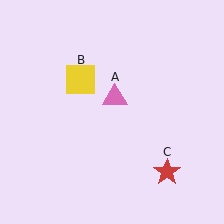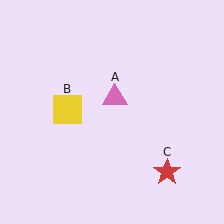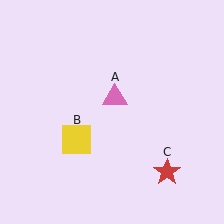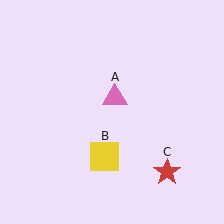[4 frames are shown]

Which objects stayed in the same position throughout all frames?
Pink triangle (object A) and red star (object C) remained stationary.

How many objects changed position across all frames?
1 object changed position: yellow square (object B).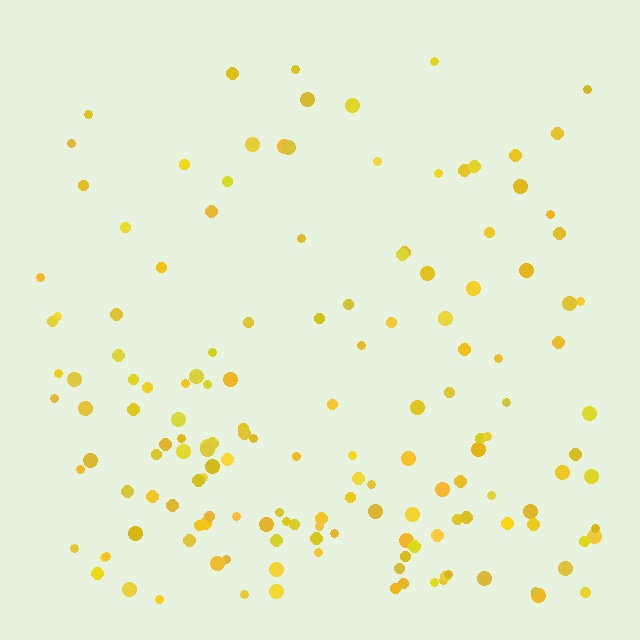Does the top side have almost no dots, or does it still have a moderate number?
Still a moderate number, just noticeably fewer than the bottom.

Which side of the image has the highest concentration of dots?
The bottom.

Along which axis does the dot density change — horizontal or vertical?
Vertical.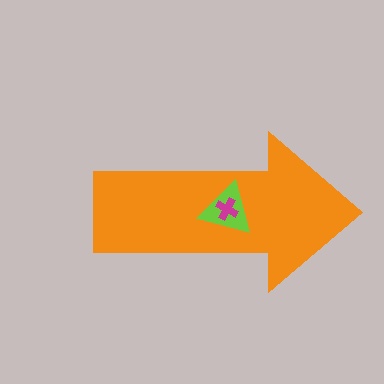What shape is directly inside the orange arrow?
The lime triangle.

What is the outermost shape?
The orange arrow.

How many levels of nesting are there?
3.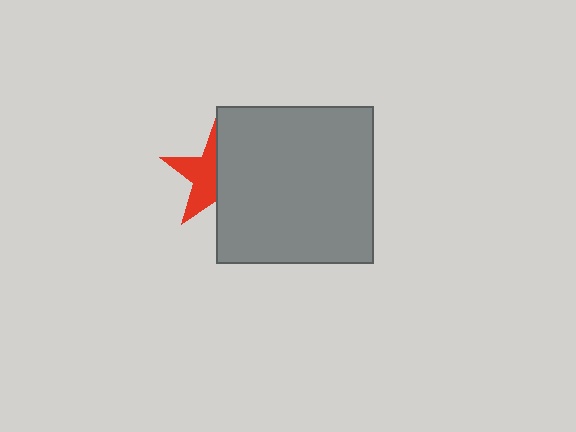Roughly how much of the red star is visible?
About half of it is visible (roughly 49%).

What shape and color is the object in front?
The object in front is a gray square.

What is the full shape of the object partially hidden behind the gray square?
The partially hidden object is a red star.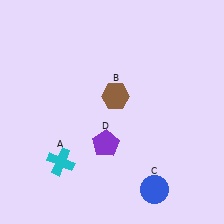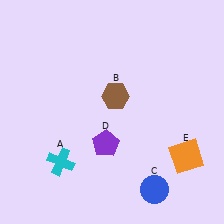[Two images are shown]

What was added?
An orange square (E) was added in Image 2.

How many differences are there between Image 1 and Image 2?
There is 1 difference between the two images.